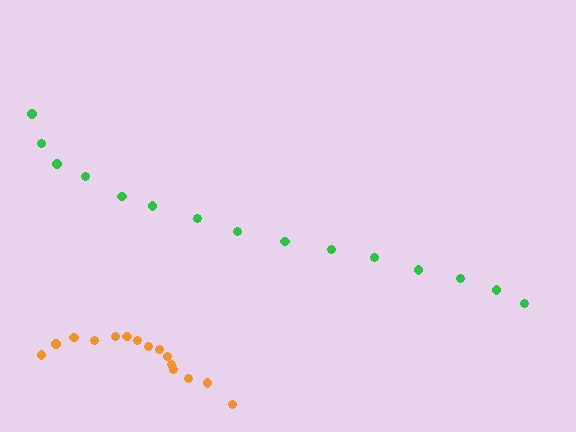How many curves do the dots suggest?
There are 2 distinct paths.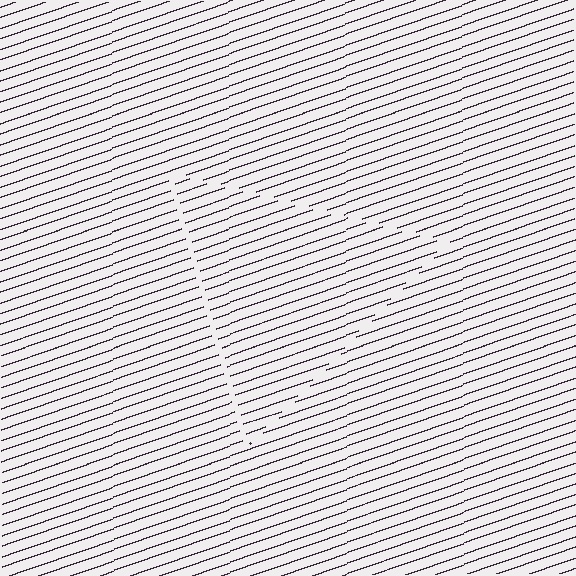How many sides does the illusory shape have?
3 sides — the line-ends trace a triangle.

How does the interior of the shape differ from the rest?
The interior of the shape contains the same grating, shifted by half a period — the contour is defined by the phase discontinuity where line-ends from the inner and outer gratings abut.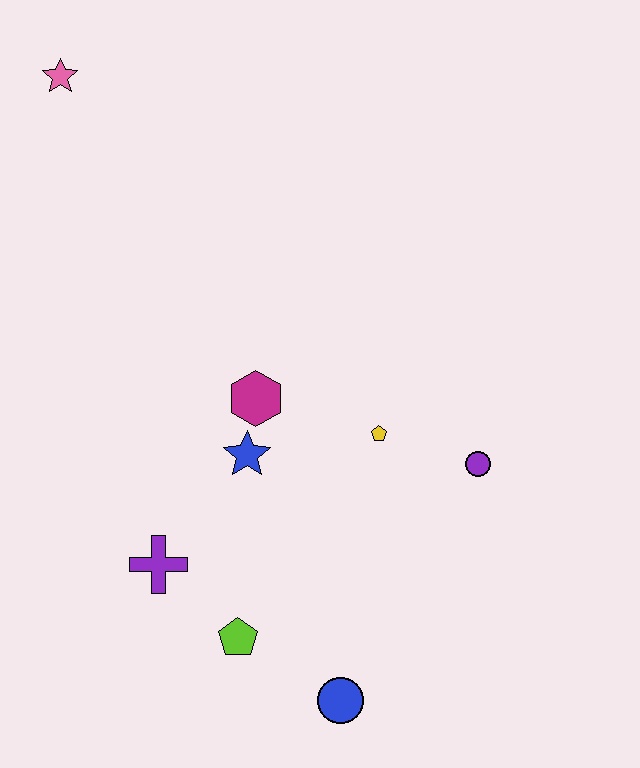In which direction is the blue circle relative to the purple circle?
The blue circle is below the purple circle.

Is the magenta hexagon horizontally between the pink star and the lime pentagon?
No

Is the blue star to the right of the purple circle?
No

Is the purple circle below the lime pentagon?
No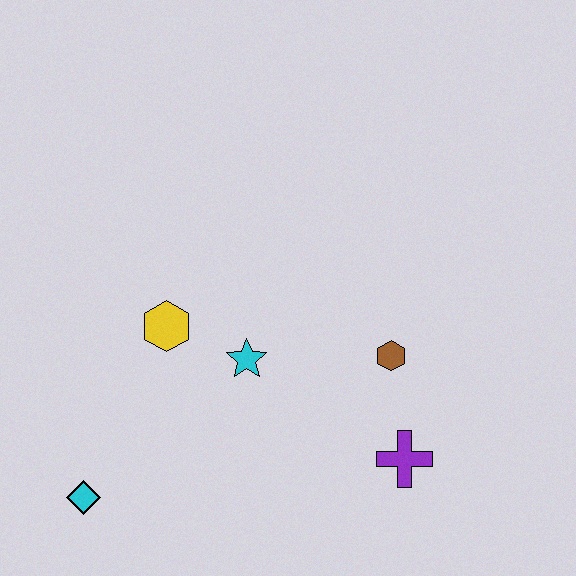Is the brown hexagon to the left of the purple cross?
Yes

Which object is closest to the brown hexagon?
The purple cross is closest to the brown hexagon.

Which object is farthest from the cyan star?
The cyan diamond is farthest from the cyan star.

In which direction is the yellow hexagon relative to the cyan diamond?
The yellow hexagon is above the cyan diamond.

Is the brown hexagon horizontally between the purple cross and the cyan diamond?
Yes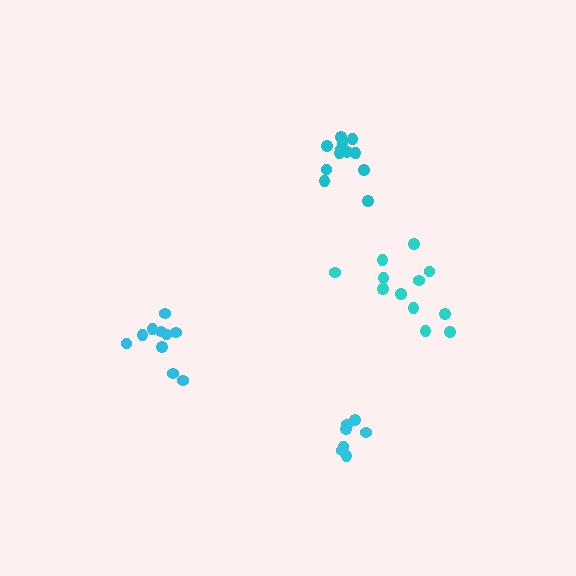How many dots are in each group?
Group 1: 7 dots, Group 2: 10 dots, Group 3: 12 dots, Group 4: 12 dots (41 total).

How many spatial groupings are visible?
There are 4 spatial groupings.